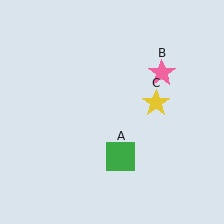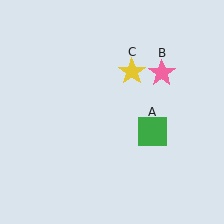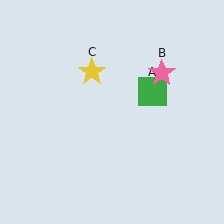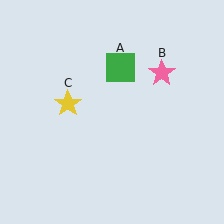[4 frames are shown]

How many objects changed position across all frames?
2 objects changed position: green square (object A), yellow star (object C).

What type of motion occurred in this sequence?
The green square (object A), yellow star (object C) rotated counterclockwise around the center of the scene.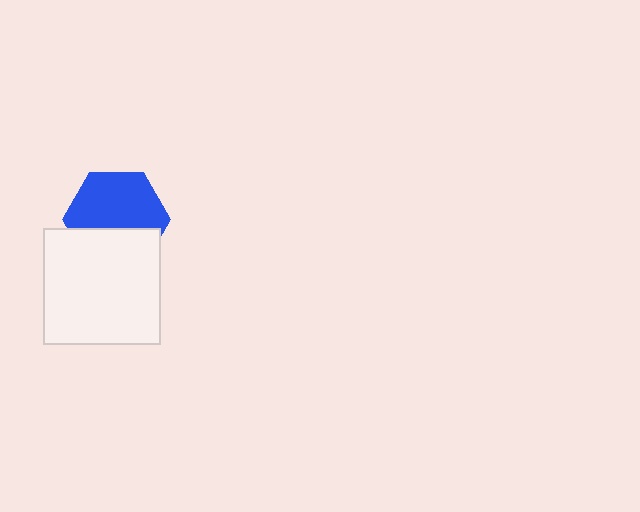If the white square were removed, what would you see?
You would see the complete blue hexagon.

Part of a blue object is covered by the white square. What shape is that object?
It is a hexagon.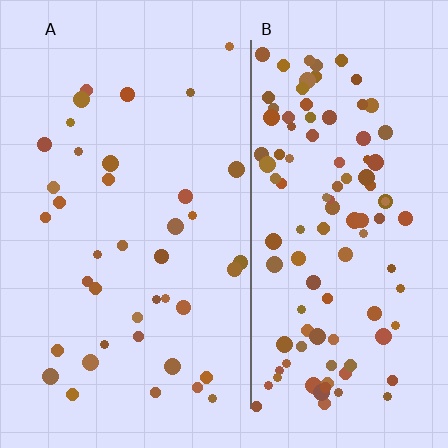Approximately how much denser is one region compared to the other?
Approximately 2.8× — region B over region A.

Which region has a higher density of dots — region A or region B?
B (the right).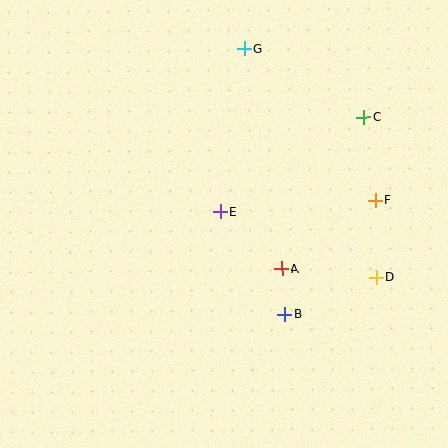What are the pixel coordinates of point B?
Point B is at (285, 315).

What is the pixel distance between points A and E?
The distance between A and E is 84 pixels.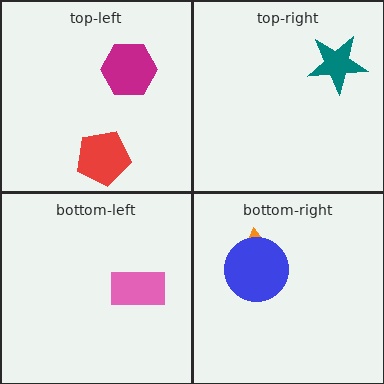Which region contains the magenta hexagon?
The top-left region.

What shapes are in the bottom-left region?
The pink rectangle.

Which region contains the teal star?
The top-right region.